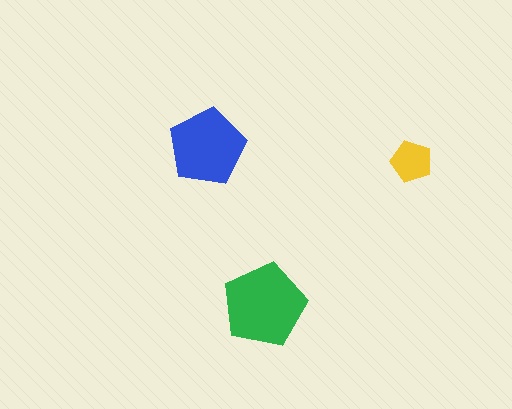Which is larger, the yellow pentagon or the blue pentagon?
The blue one.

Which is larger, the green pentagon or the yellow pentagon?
The green one.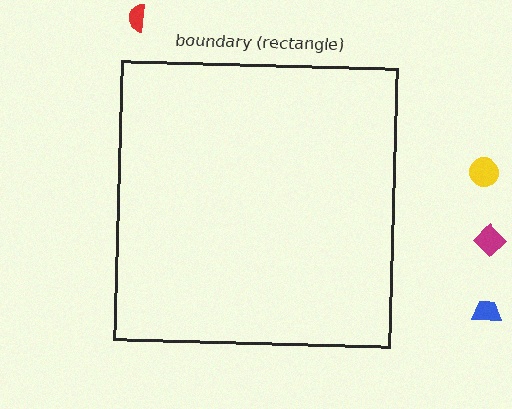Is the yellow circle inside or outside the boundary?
Outside.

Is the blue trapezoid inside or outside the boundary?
Outside.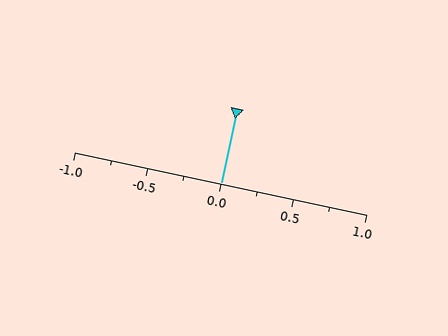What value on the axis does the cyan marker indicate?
The marker indicates approximately 0.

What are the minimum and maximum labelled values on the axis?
The axis runs from -1.0 to 1.0.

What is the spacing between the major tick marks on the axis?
The major ticks are spaced 0.5 apart.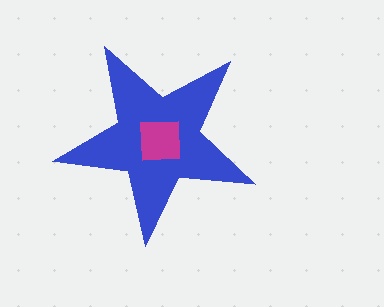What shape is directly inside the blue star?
The magenta square.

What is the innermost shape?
The magenta square.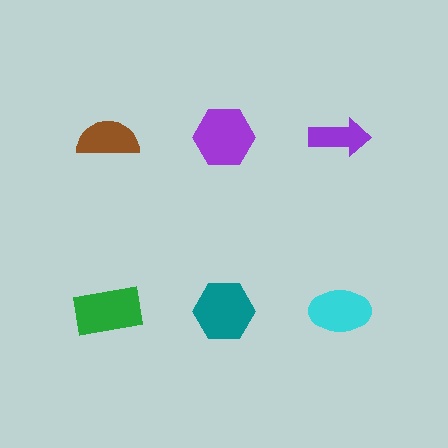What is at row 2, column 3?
A cyan ellipse.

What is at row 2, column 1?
A green rectangle.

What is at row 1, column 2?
A purple hexagon.